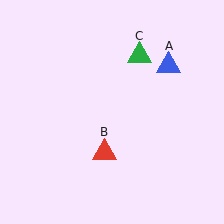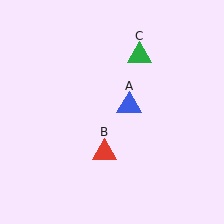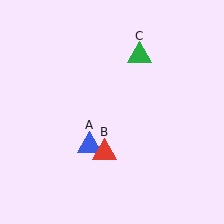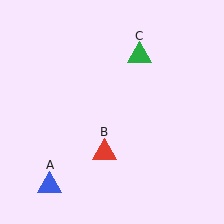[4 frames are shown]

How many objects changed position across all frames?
1 object changed position: blue triangle (object A).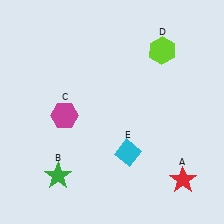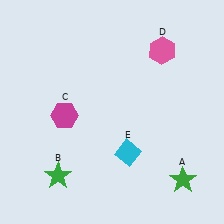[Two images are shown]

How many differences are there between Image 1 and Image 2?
There are 2 differences between the two images.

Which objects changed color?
A changed from red to green. D changed from lime to pink.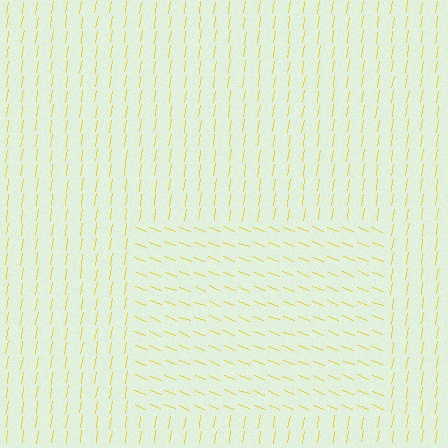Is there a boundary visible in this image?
Yes, there is a texture boundary formed by a change in line orientation.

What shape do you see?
I see a rectangle.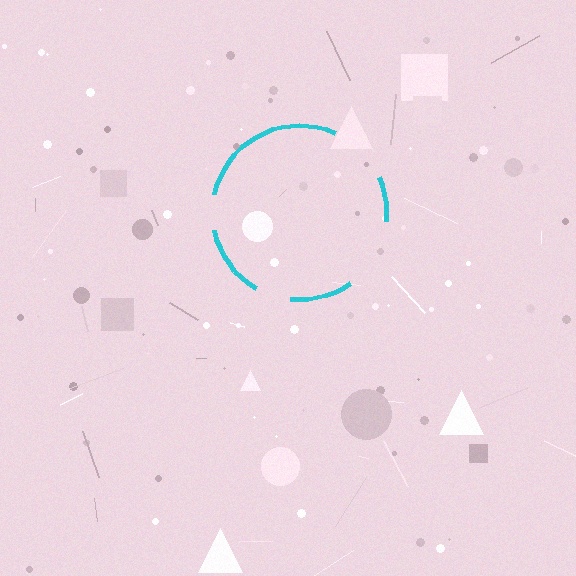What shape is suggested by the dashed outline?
The dashed outline suggests a circle.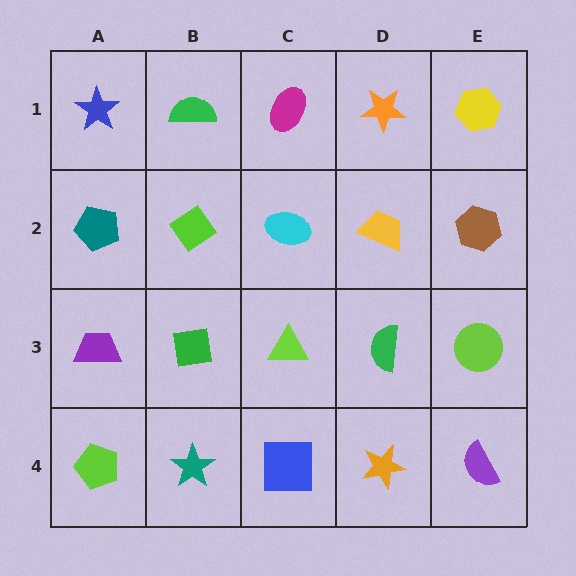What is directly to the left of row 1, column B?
A blue star.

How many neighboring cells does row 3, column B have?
4.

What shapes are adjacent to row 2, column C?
A magenta ellipse (row 1, column C), a lime triangle (row 3, column C), a lime diamond (row 2, column B), a yellow trapezoid (row 2, column D).